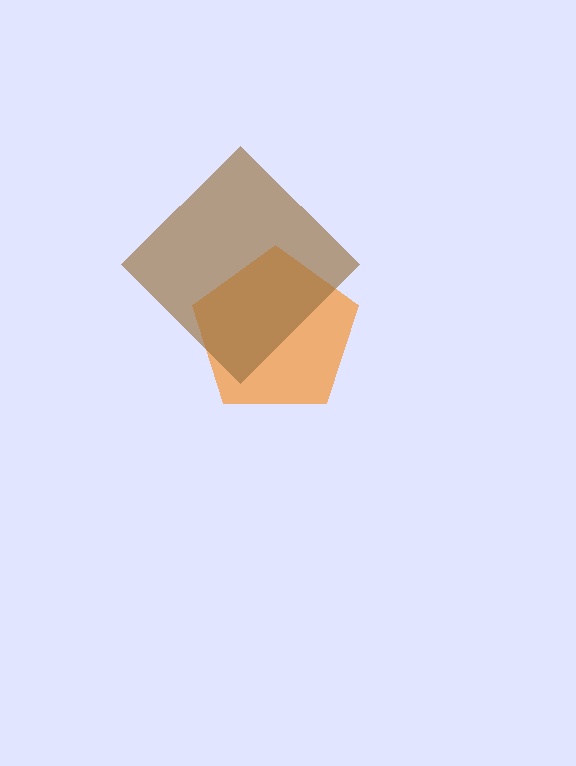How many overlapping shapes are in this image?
There are 2 overlapping shapes in the image.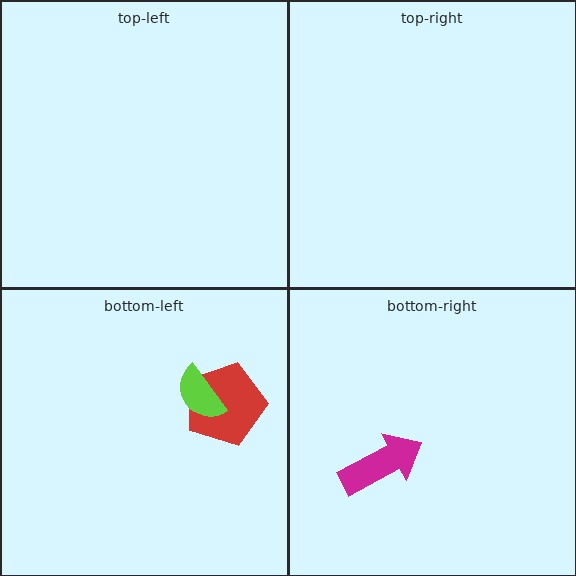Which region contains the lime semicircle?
The bottom-left region.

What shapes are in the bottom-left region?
The red pentagon, the lime semicircle.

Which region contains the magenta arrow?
The bottom-right region.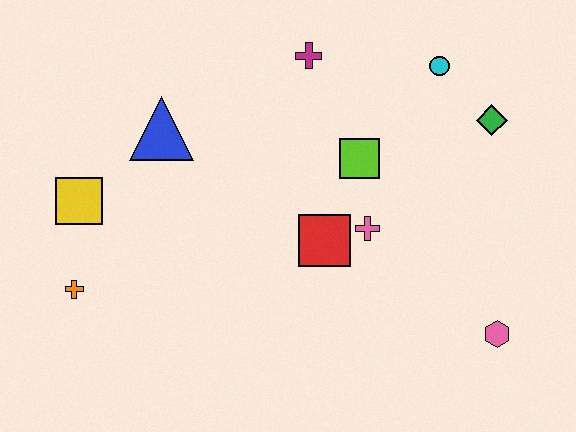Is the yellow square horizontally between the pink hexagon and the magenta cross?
No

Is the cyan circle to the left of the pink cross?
No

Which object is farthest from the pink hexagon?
The yellow square is farthest from the pink hexagon.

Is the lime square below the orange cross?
No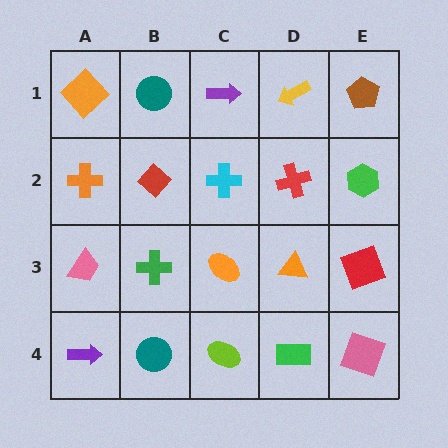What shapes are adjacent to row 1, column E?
A green hexagon (row 2, column E), a yellow arrow (row 1, column D).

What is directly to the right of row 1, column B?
A purple arrow.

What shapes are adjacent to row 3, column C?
A cyan cross (row 2, column C), a lime ellipse (row 4, column C), a green cross (row 3, column B), an orange triangle (row 3, column D).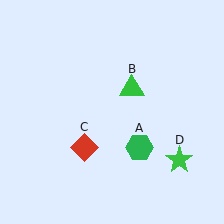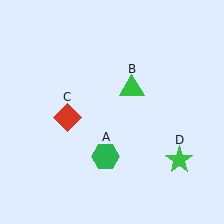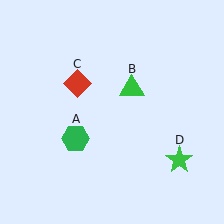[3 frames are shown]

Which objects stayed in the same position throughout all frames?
Green triangle (object B) and green star (object D) remained stationary.